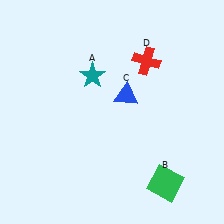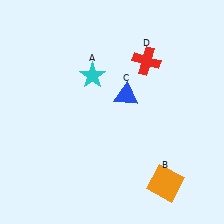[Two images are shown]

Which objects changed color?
A changed from teal to cyan. B changed from green to orange.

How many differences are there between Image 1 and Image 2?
There are 2 differences between the two images.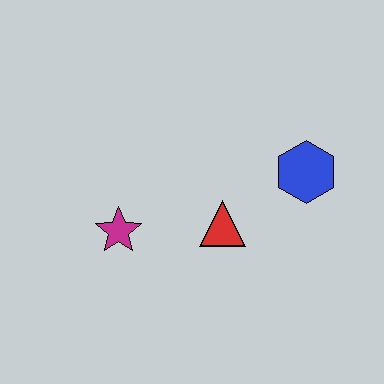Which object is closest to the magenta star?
The red triangle is closest to the magenta star.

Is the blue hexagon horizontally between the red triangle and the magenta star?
No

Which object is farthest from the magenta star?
The blue hexagon is farthest from the magenta star.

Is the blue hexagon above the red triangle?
Yes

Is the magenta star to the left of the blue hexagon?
Yes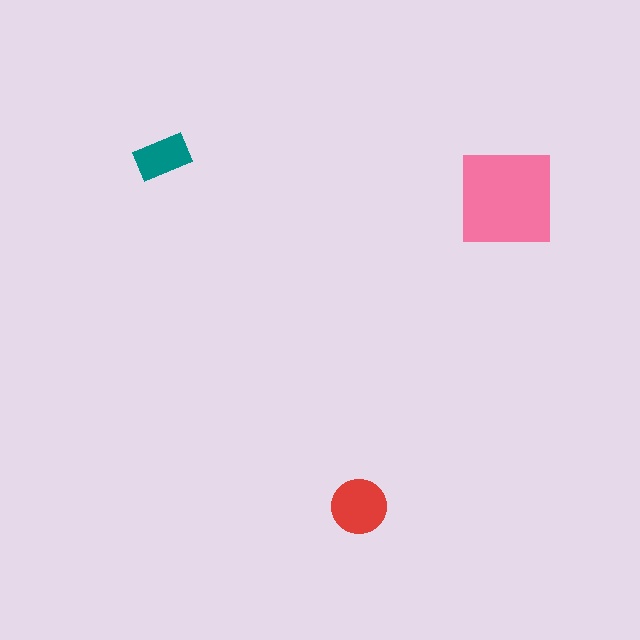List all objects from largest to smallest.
The pink square, the red circle, the teal rectangle.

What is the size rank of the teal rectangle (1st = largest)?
3rd.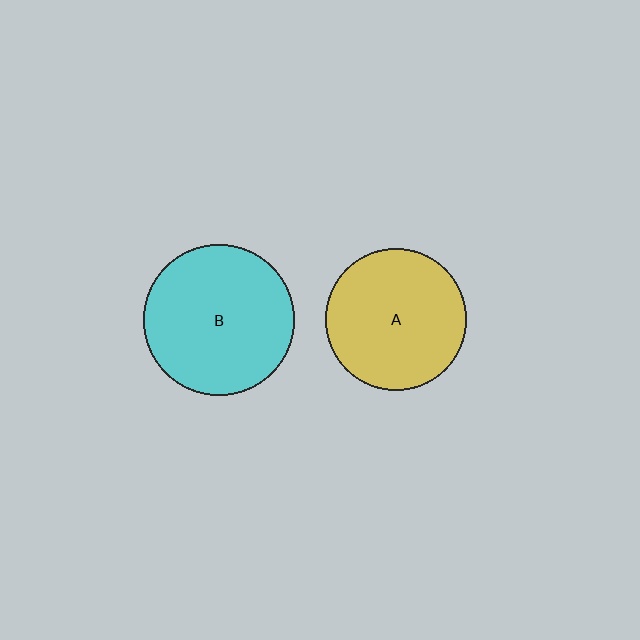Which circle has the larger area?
Circle B (cyan).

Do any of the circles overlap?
No, none of the circles overlap.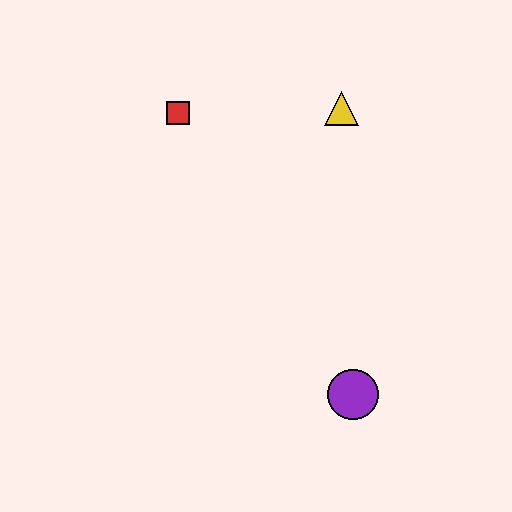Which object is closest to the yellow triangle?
The red square is closest to the yellow triangle.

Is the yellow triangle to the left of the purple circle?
Yes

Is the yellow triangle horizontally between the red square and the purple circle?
Yes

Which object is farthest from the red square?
The purple circle is farthest from the red square.